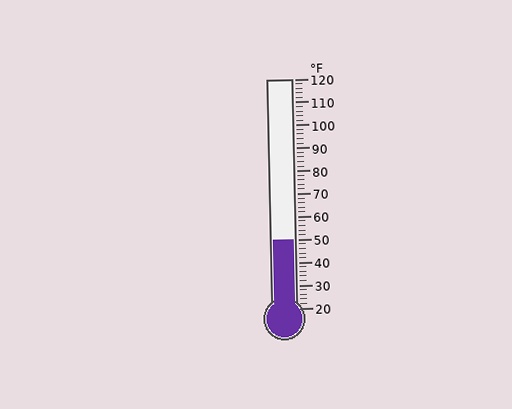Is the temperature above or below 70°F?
The temperature is below 70°F.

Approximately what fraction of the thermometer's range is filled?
The thermometer is filled to approximately 30% of its range.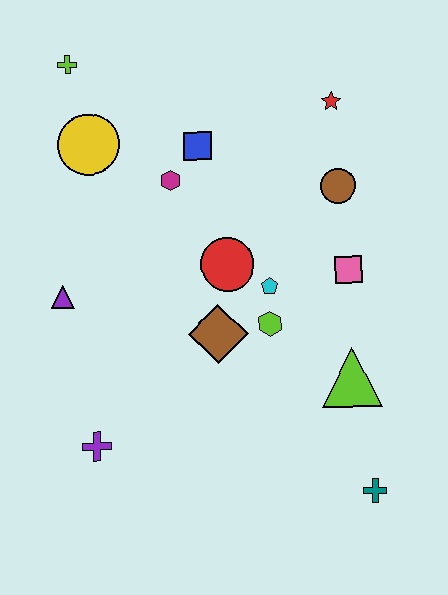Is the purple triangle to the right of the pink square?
No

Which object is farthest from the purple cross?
The red star is farthest from the purple cross.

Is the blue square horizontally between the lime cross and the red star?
Yes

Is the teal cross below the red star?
Yes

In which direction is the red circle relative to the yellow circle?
The red circle is to the right of the yellow circle.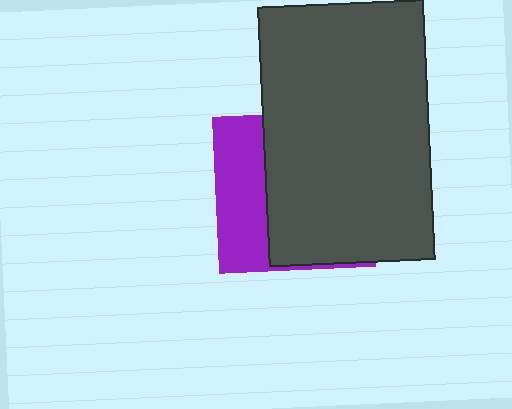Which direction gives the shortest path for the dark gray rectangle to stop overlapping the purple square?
Moving right gives the shortest separation.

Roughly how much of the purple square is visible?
A small part of it is visible (roughly 33%).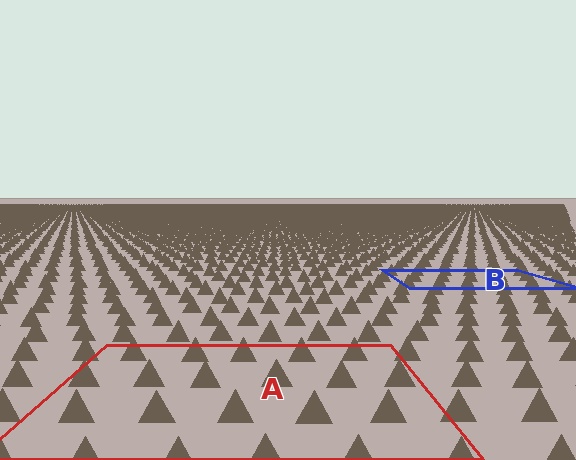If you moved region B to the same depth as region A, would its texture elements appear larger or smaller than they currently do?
They would appear larger. At a closer depth, the same texture elements are projected at a bigger on-screen size.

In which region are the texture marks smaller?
The texture marks are smaller in region B, because it is farther away.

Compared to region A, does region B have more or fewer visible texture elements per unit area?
Region B has more texture elements per unit area — they are packed more densely because it is farther away.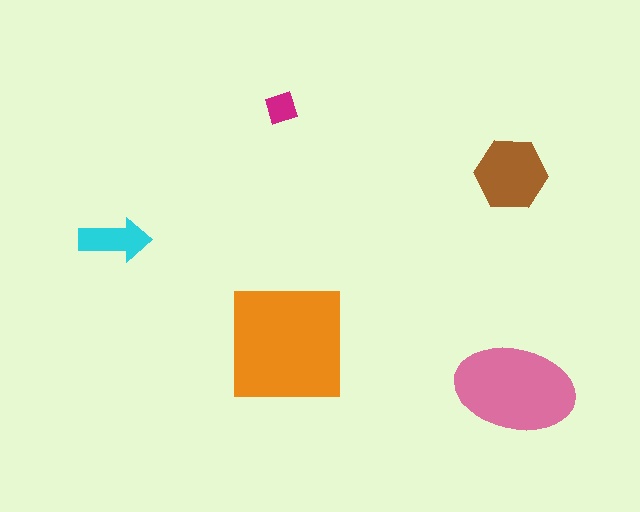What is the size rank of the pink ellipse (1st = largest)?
2nd.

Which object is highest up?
The magenta diamond is topmost.